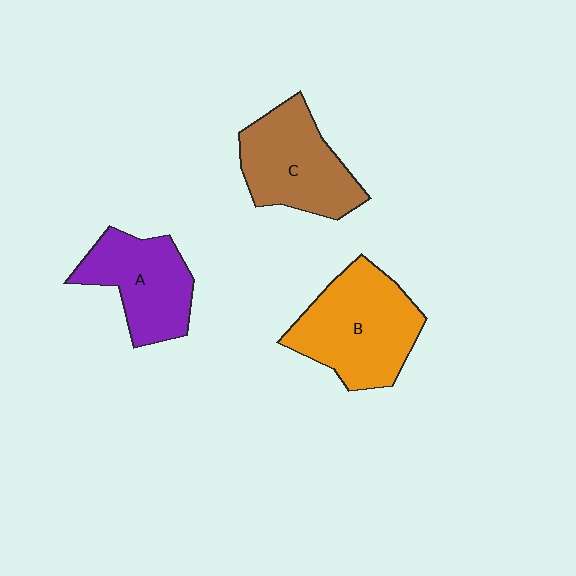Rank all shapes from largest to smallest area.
From largest to smallest: B (orange), C (brown), A (purple).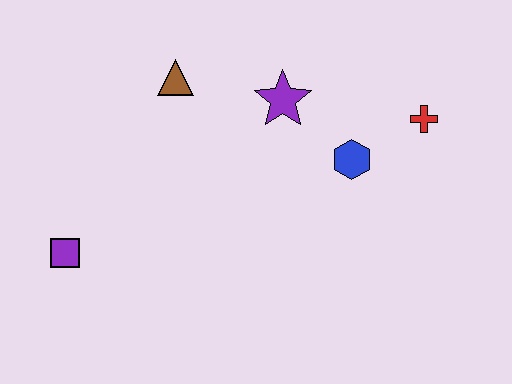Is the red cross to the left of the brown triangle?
No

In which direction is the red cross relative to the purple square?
The red cross is to the right of the purple square.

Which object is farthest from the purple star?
The purple square is farthest from the purple star.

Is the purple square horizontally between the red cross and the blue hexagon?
No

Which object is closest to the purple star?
The blue hexagon is closest to the purple star.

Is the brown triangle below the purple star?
No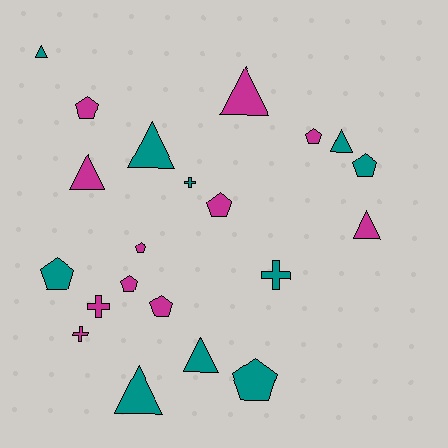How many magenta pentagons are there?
There are 6 magenta pentagons.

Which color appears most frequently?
Magenta, with 11 objects.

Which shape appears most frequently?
Pentagon, with 9 objects.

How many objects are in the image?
There are 21 objects.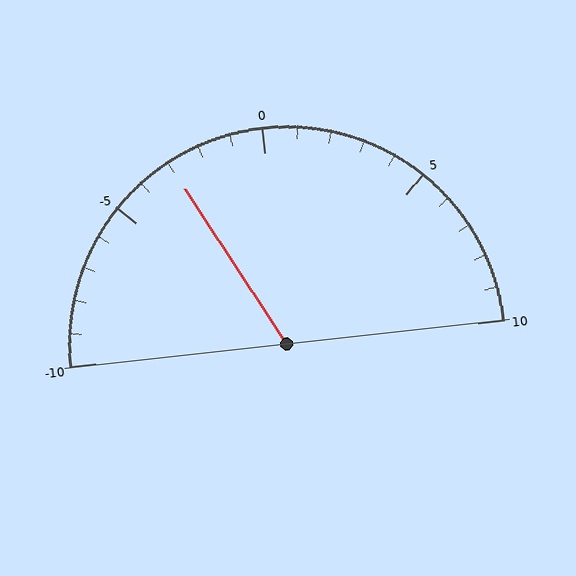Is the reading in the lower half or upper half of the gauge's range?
The reading is in the lower half of the range (-10 to 10).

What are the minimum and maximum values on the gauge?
The gauge ranges from -10 to 10.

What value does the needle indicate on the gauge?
The needle indicates approximately -3.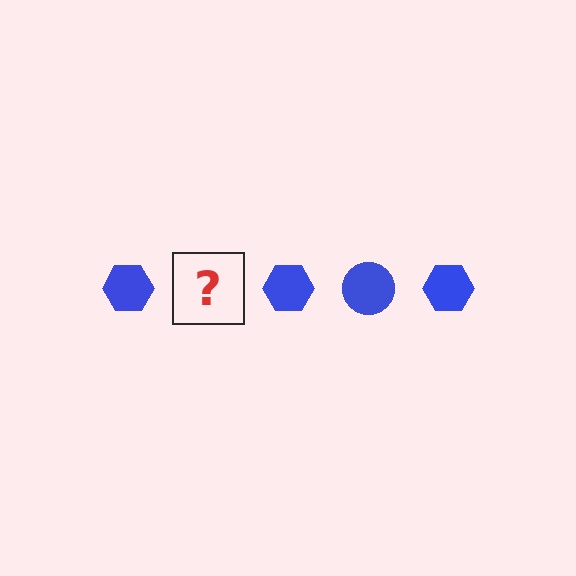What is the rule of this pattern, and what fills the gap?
The rule is that the pattern cycles through hexagon, circle shapes in blue. The gap should be filled with a blue circle.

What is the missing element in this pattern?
The missing element is a blue circle.